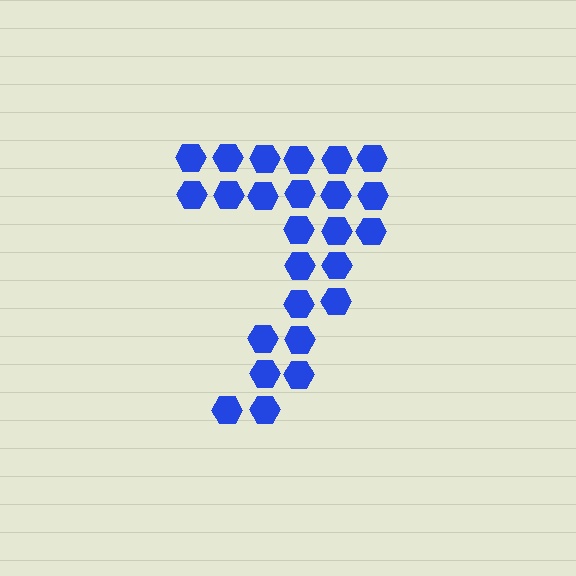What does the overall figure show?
The overall figure shows the digit 7.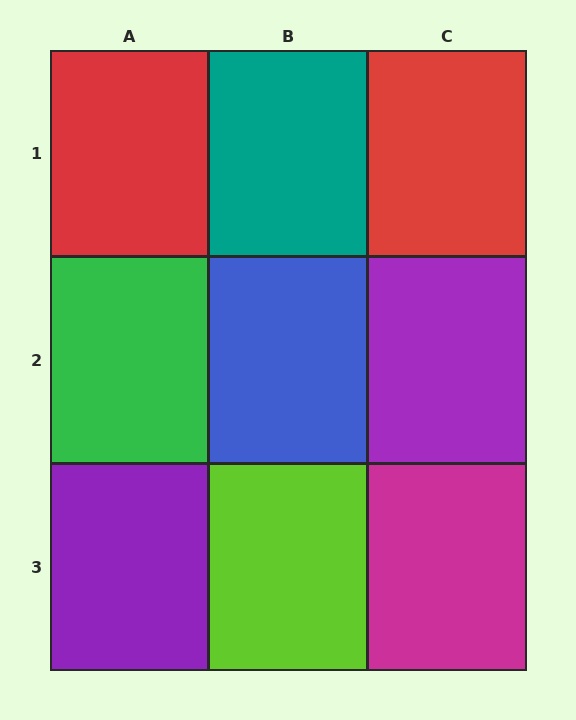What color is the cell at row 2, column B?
Blue.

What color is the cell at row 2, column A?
Green.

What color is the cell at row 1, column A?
Red.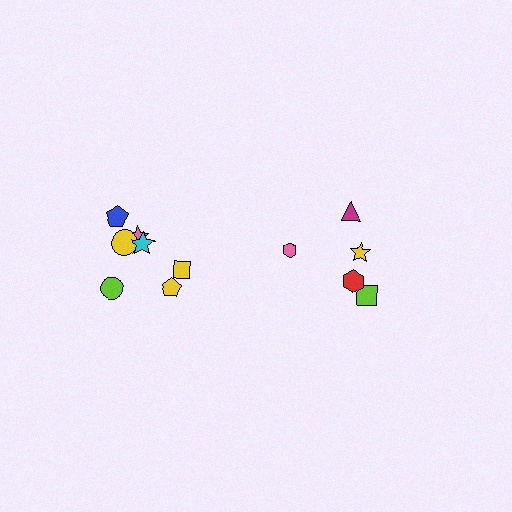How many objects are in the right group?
There are 5 objects.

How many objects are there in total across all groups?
There are 12 objects.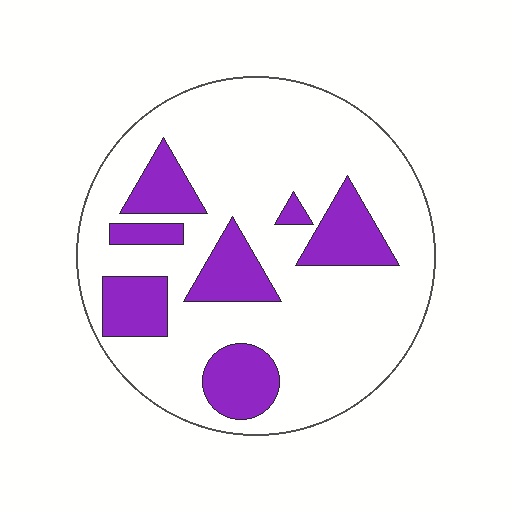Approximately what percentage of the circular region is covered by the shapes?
Approximately 25%.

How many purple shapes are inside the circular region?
7.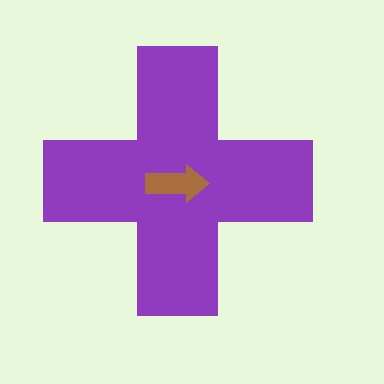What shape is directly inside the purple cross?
The brown arrow.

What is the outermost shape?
The purple cross.